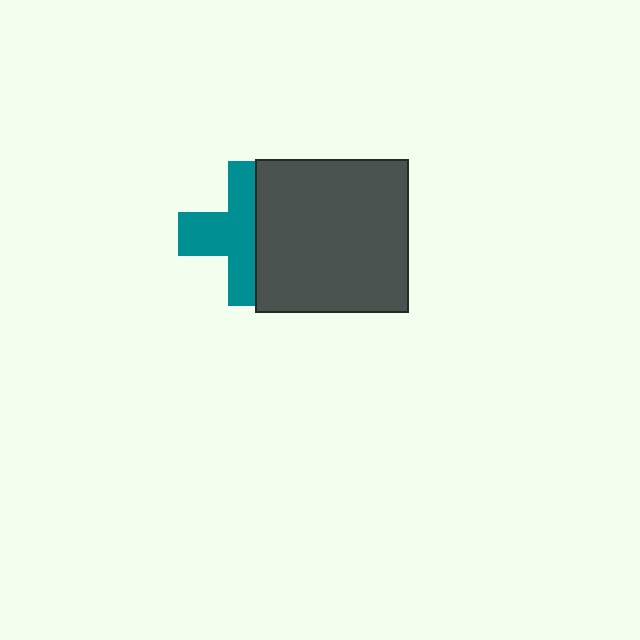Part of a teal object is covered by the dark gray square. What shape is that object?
It is a cross.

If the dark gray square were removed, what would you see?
You would see the complete teal cross.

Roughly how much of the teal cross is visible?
About half of it is visible (roughly 58%).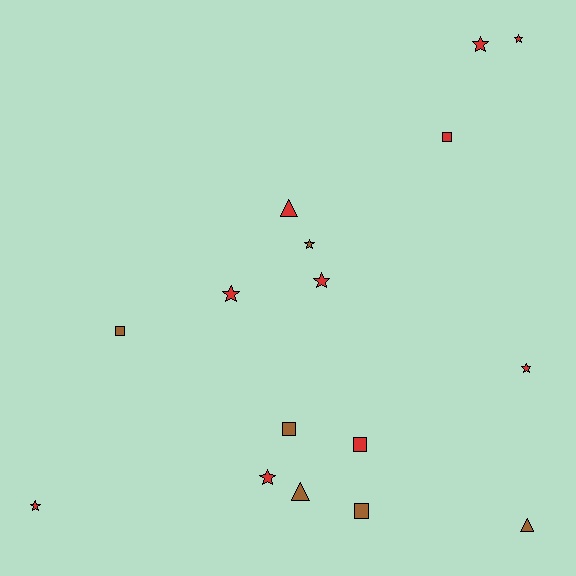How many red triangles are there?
There is 1 red triangle.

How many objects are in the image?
There are 16 objects.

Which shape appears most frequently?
Star, with 8 objects.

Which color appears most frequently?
Red, with 10 objects.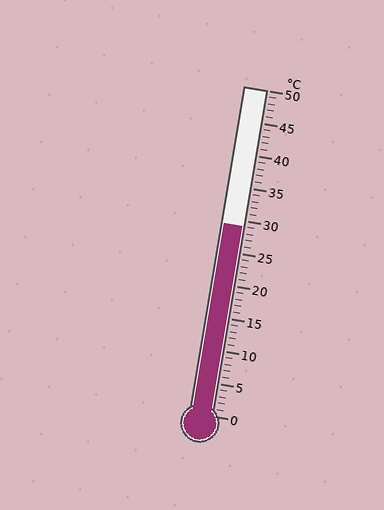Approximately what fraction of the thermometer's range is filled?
The thermometer is filled to approximately 60% of its range.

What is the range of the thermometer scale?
The thermometer scale ranges from 0°C to 50°C.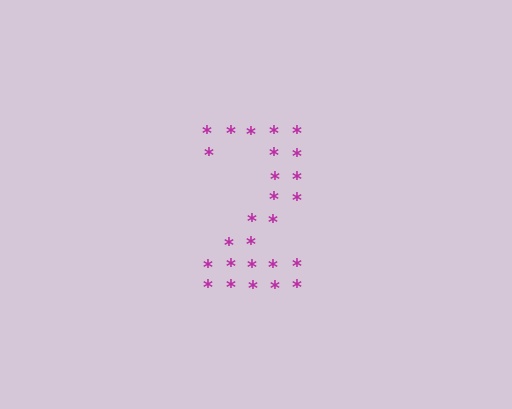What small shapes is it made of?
It is made of small asterisks.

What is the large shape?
The large shape is the digit 2.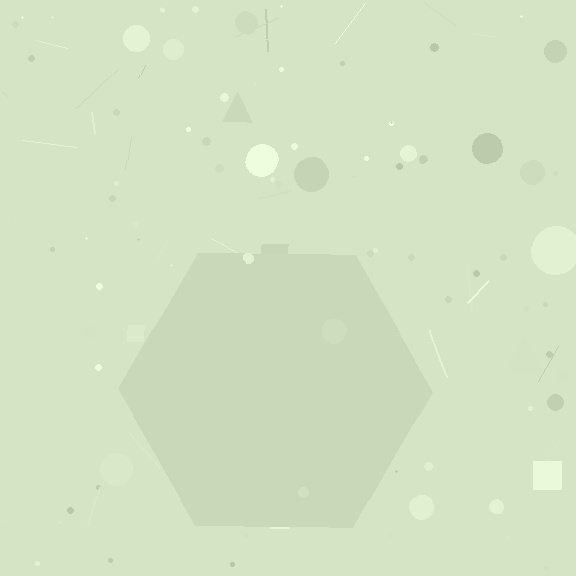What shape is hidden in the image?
A hexagon is hidden in the image.